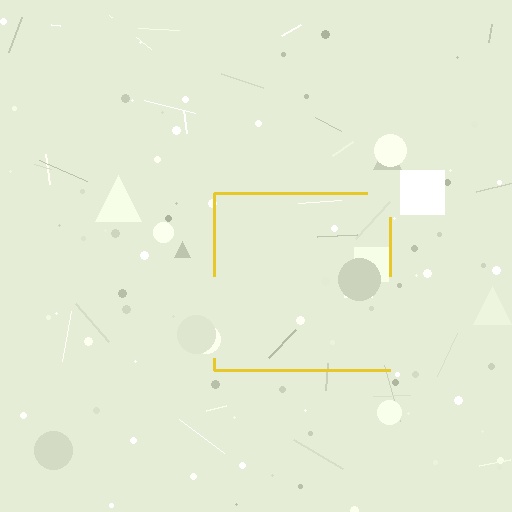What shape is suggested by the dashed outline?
The dashed outline suggests a square.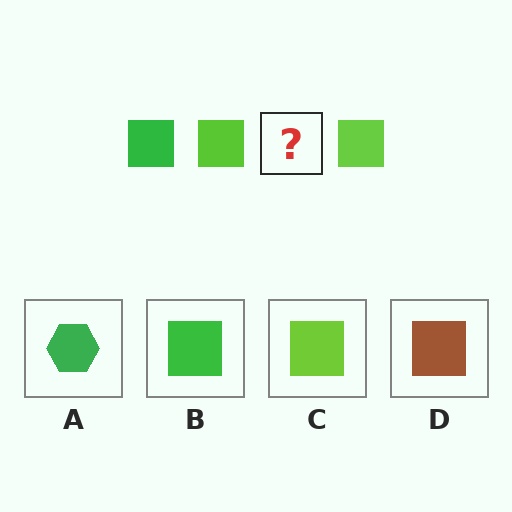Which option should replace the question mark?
Option B.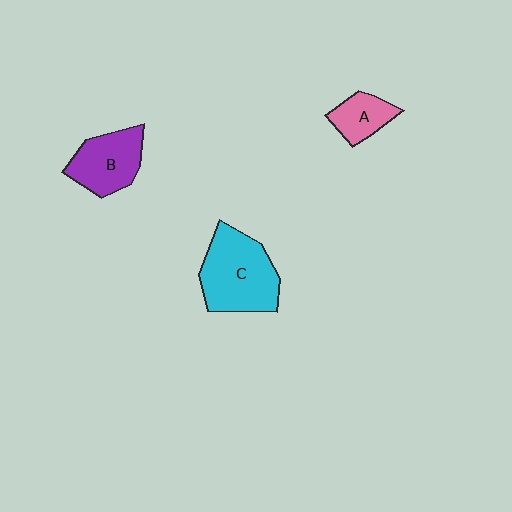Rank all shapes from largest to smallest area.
From largest to smallest: C (cyan), B (purple), A (pink).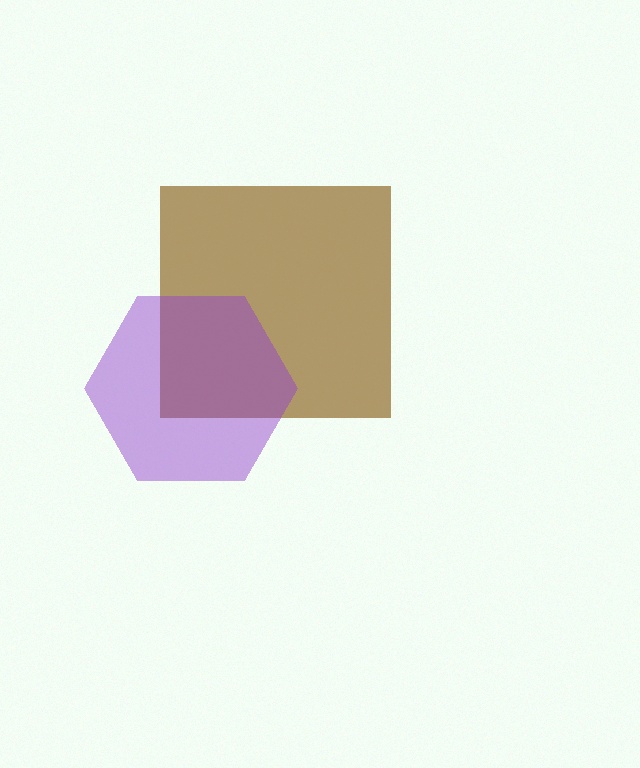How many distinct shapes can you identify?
There are 2 distinct shapes: a brown square, a purple hexagon.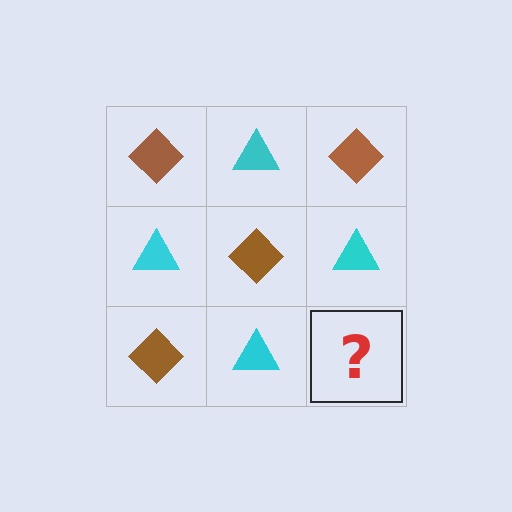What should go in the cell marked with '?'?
The missing cell should contain a brown diamond.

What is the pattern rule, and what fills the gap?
The rule is that it alternates brown diamond and cyan triangle in a checkerboard pattern. The gap should be filled with a brown diamond.